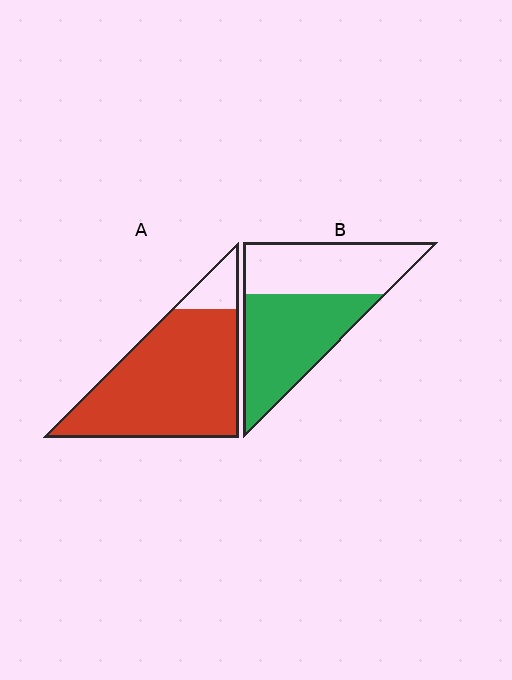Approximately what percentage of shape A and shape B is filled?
A is approximately 90% and B is approximately 55%.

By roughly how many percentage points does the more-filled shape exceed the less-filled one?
By roughly 35 percentage points (A over B).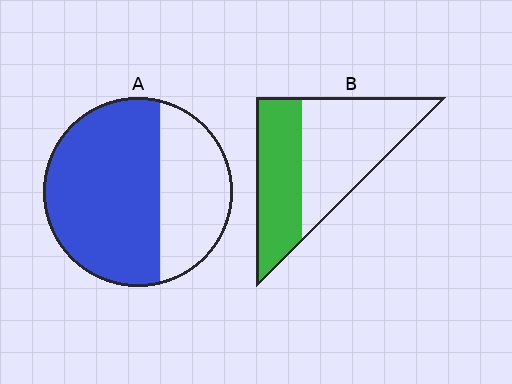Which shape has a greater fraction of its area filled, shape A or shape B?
Shape A.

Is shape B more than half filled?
No.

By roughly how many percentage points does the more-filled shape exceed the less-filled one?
By roughly 20 percentage points (A over B).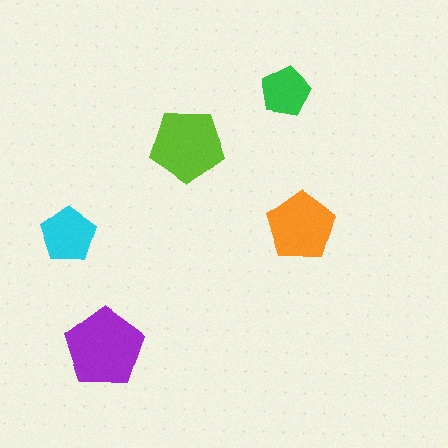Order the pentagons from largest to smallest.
the purple one, the lime one, the orange one, the cyan one, the green one.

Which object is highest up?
The green pentagon is topmost.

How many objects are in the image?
There are 5 objects in the image.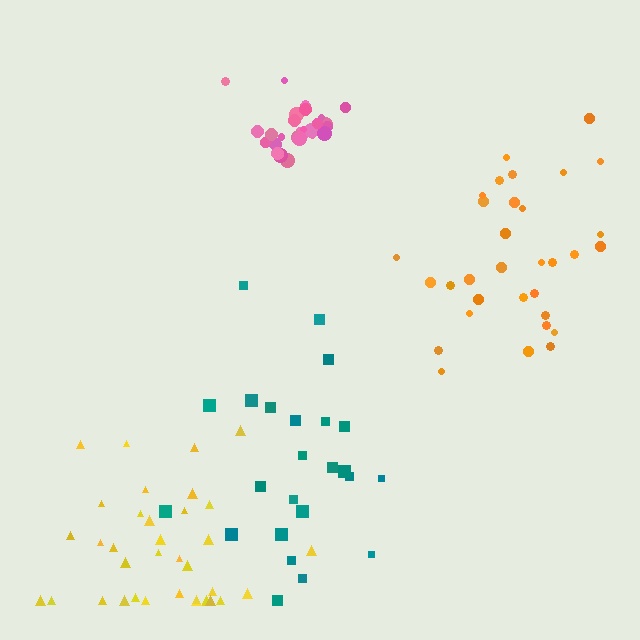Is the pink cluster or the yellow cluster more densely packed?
Pink.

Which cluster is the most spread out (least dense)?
Teal.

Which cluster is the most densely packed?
Pink.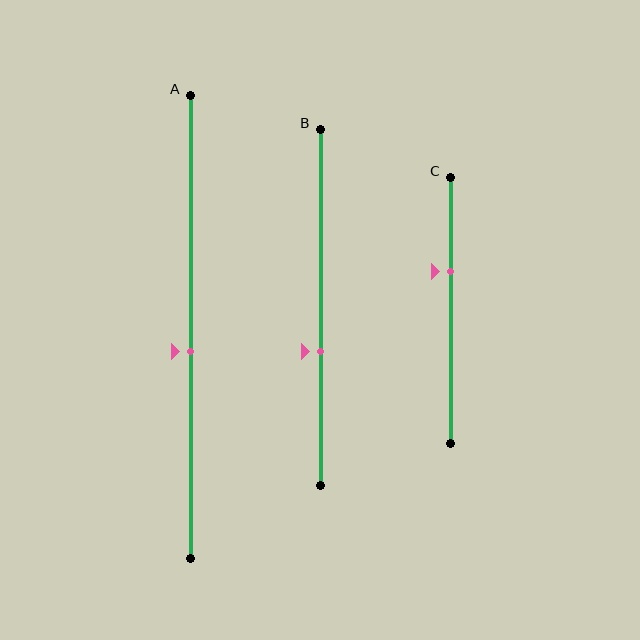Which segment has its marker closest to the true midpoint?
Segment A has its marker closest to the true midpoint.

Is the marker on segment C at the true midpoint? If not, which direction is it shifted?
No, the marker on segment C is shifted upward by about 15% of the segment length.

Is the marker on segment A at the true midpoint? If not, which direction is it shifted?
No, the marker on segment A is shifted downward by about 5% of the segment length.